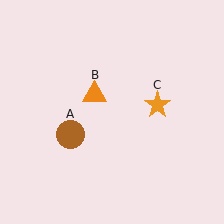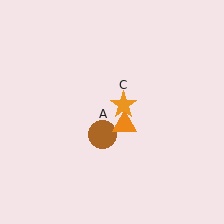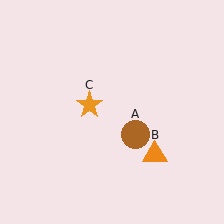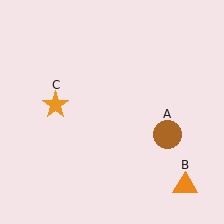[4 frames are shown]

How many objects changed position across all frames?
3 objects changed position: brown circle (object A), orange triangle (object B), orange star (object C).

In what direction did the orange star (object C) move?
The orange star (object C) moved left.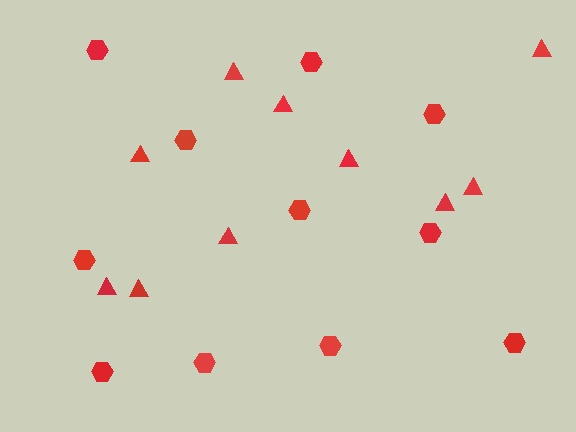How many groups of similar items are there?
There are 2 groups: one group of triangles (10) and one group of hexagons (11).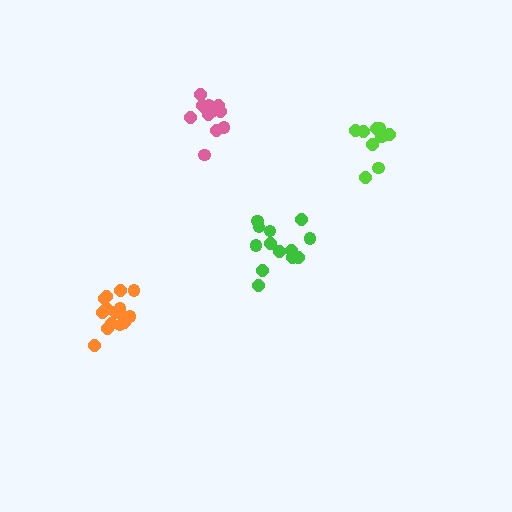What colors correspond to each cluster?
The clusters are colored: green, lime, orange, pink.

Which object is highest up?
The pink cluster is topmost.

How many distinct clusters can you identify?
There are 4 distinct clusters.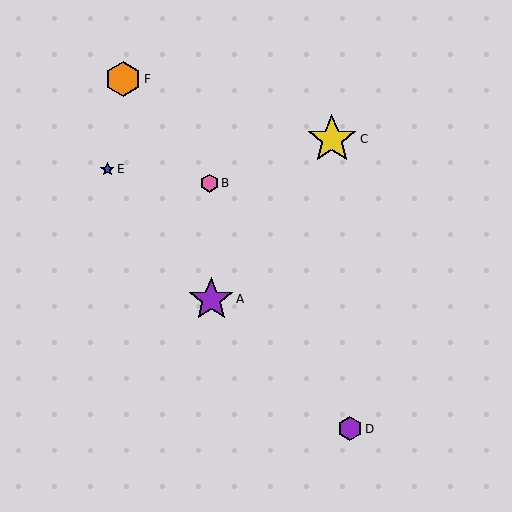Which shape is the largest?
The yellow star (labeled C) is the largest.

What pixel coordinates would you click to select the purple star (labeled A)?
Click at (211, 299) to select the purple star A.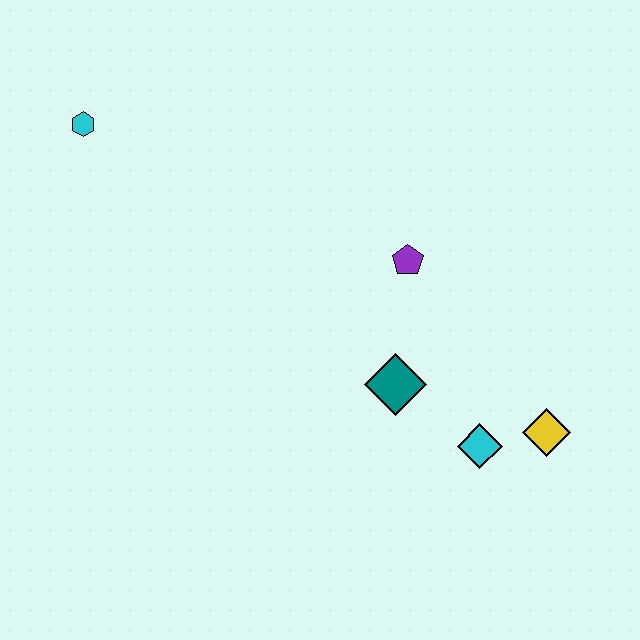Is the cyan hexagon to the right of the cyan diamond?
No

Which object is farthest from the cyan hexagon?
The yellow diamond is farthest from the cyan hexagon.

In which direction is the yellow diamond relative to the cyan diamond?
The yellow diamond is to the right of the cyan diamond.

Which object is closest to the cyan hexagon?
The purple pentagon is closest to the cyan hexagon.